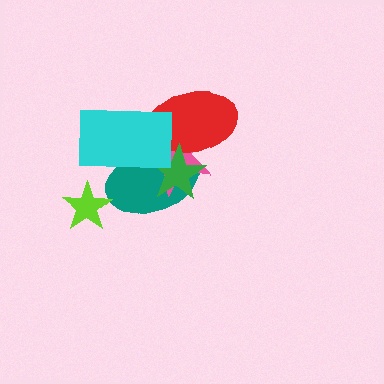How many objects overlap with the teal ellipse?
4 objects overlap with the teal ellipse.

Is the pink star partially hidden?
Yes, it is partially covered by another shape.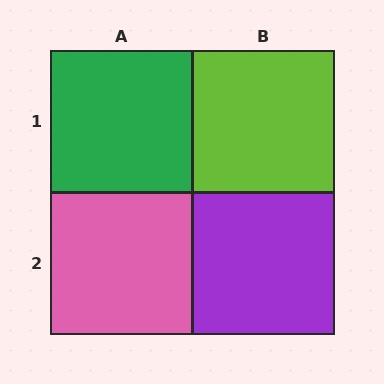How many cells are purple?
1 cell is purple.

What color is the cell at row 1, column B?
Lime.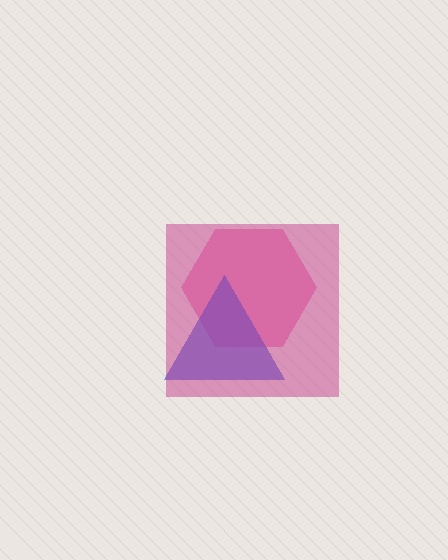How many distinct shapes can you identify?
There are 3 distinct shapes: a pink hexagon, a blue triangle, a magenta square.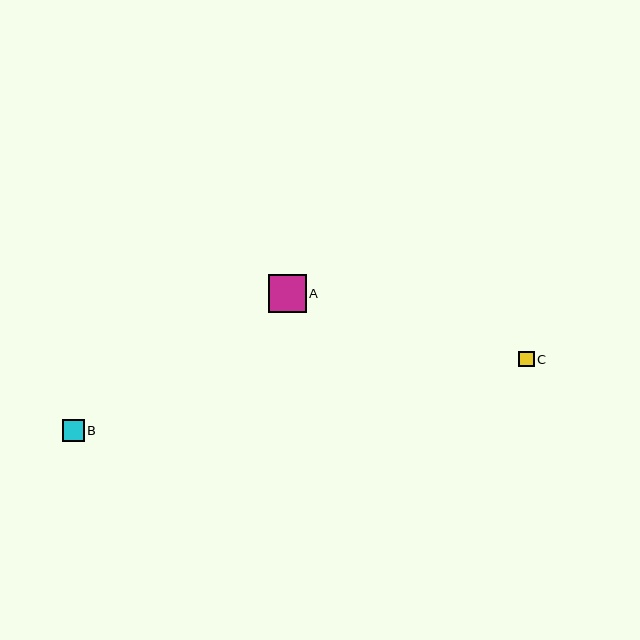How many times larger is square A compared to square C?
Square A is approximately 2.5 times the size of square C.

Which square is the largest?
Square A is the largest with a size of approximately 38 pixels.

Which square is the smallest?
Square C is the smallest with a size of approximately 15 pixels.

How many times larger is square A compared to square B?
Square A is approximately 1.7 times the size of square B.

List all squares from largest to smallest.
From largest to smallest: A, B, C.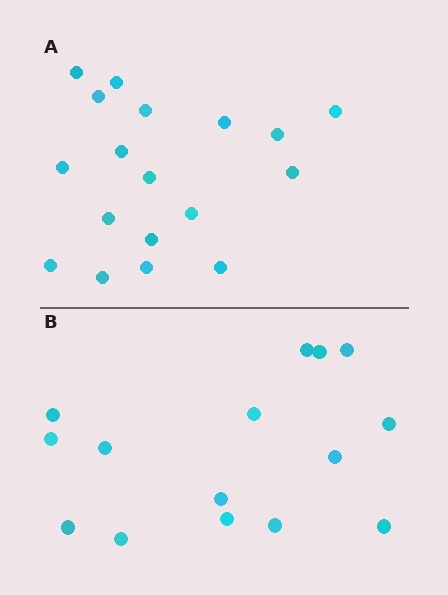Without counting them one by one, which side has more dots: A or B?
Region A (the top region) has more dots.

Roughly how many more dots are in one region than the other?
Region A has just a few more — roughly 2 or 3 more dots than region B.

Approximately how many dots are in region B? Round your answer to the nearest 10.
About 20 dots. (The exact count is 15, which rounds to 20.)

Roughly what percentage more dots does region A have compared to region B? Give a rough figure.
About 20% more.